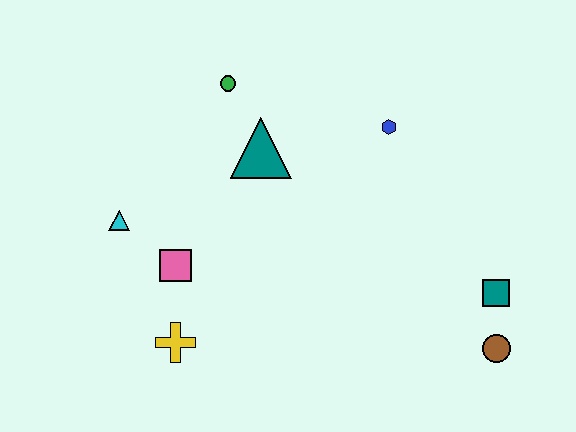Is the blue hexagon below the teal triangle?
No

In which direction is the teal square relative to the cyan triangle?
The teal square is to the right of the cyan triangle.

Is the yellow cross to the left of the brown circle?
Yes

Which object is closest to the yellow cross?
The pink square is closest to the yellow cross.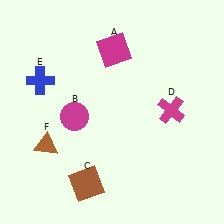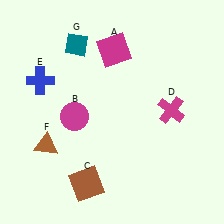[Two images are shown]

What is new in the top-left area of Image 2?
A teal diamond (G) was added in the top-left area of Image 2.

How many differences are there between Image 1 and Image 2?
There is 1 difference between the two images.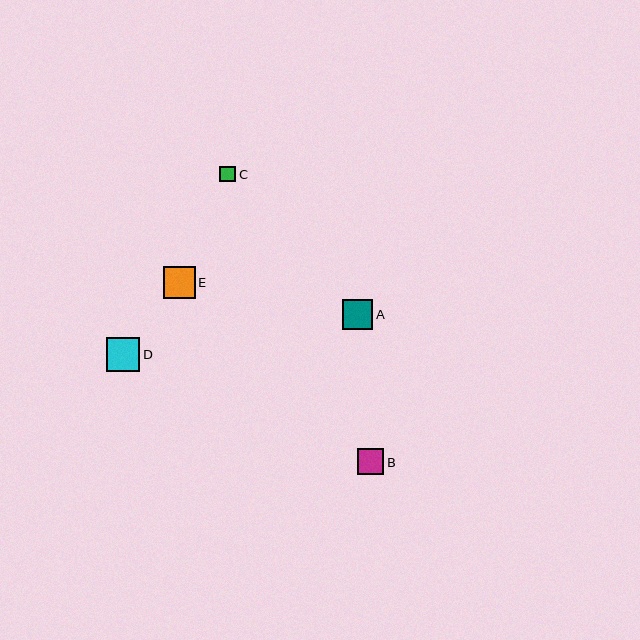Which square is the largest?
Square D is the largest with a size of approximately 33 pixels.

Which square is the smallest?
Square C is the smallest with a size of approximately 16 pixels.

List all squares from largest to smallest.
From largest to smallest: D, E, A, B, C.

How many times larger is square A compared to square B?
Square A is approximately 1.2 times the size of square B.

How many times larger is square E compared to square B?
Square E is approximately 1.2 times the size of square B.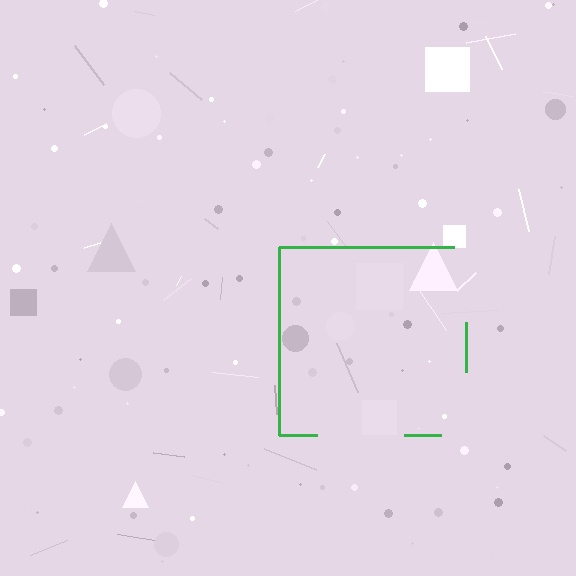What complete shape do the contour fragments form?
The contour fragments form a square.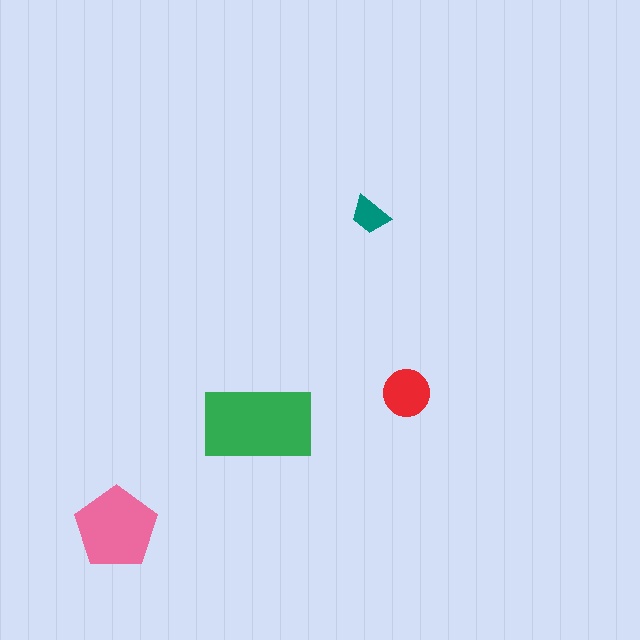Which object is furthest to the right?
The red circle is rightmost.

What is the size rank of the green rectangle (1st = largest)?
1st.